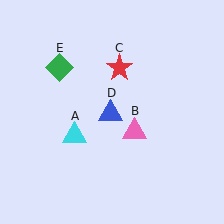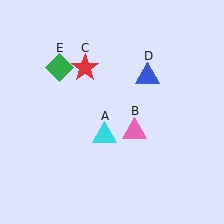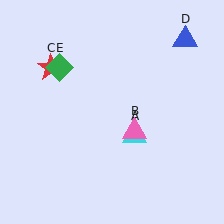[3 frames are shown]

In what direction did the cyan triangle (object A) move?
The cyan triangle (object A) moved right.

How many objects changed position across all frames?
3 objects changed position: cyan triangle (object A), red star (object C), blue triangle (object D).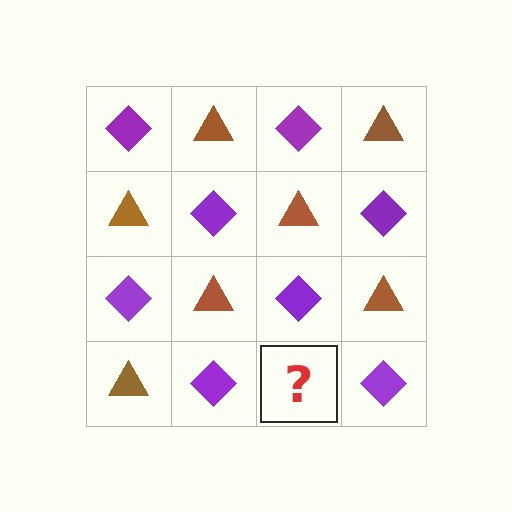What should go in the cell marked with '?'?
The missing cell should contain a brown triangle.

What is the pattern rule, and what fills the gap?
The rule is that it alternates purple diamond and brown triangle in a checkerboard pattern. The gap should be filled with a brown triangle.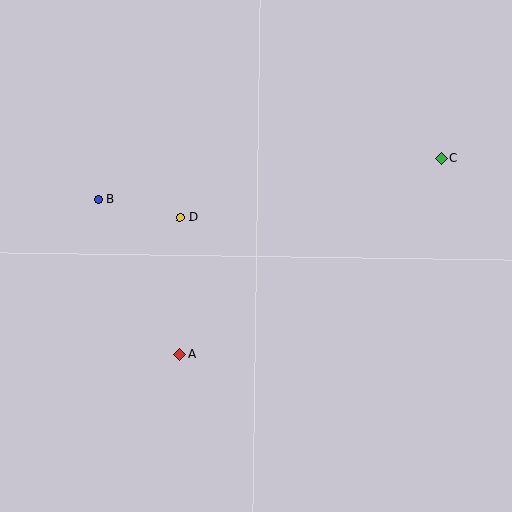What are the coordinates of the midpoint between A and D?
The midpoint between A and D is at (180, 286).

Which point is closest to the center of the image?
Point D at (180, 217) is closest to the center.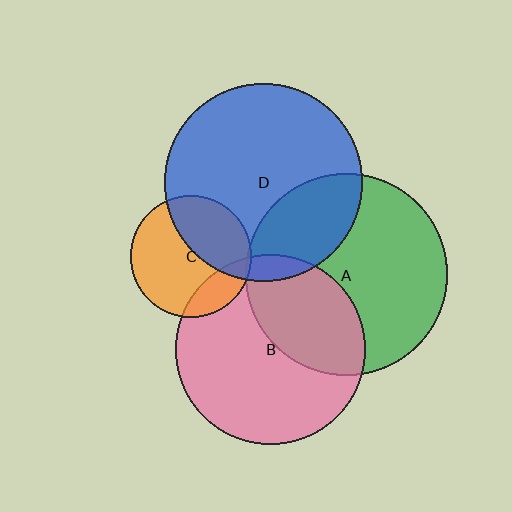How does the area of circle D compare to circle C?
Approximately 2.7 times.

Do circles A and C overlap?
Yes.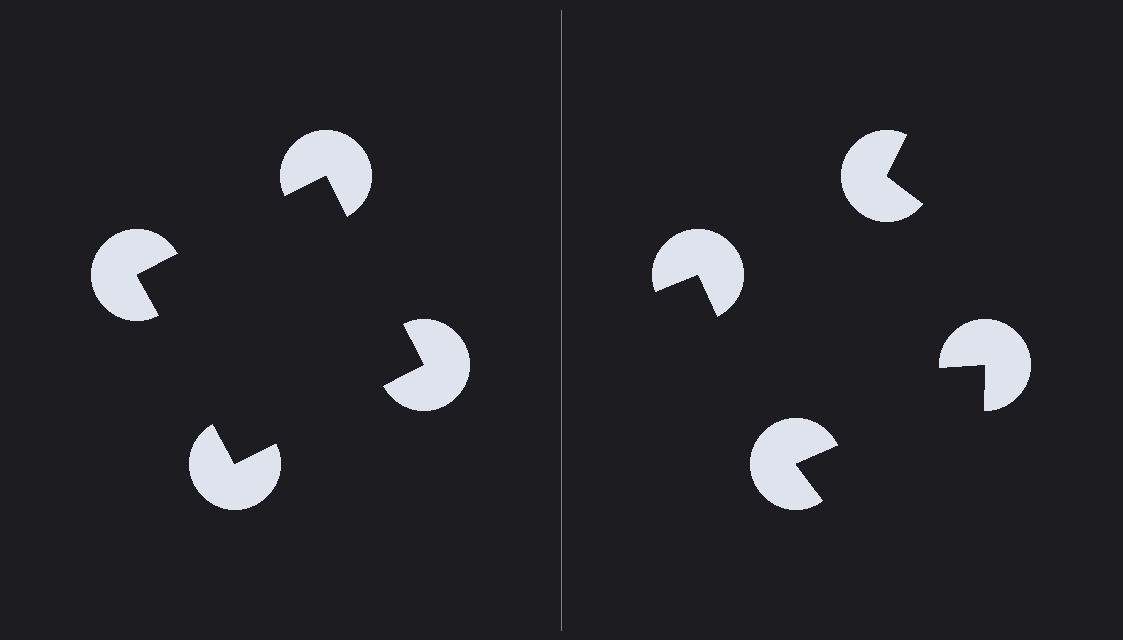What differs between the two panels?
The pac-man discs are positioned identically on both sides; only the wedge orientations differ. On the left they align to a square; on the right they are misaligned.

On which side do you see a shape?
An illusory square appears on the left side. On the right side the wedge cuts are rotated, so no coherent shape forms.